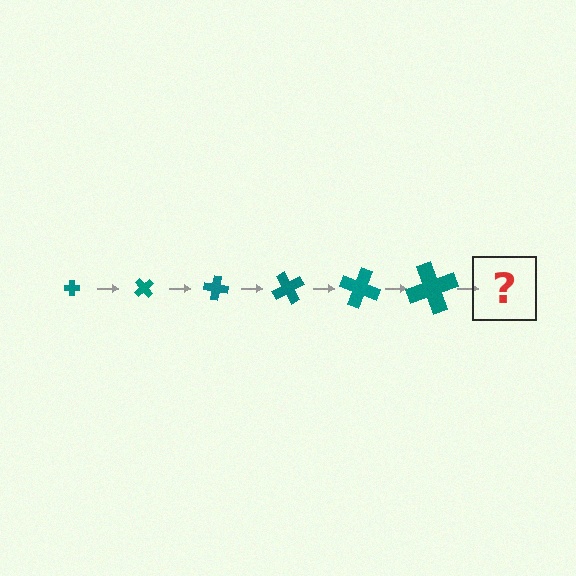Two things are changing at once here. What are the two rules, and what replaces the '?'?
The two rules are that the cross grows larger each step and it rotates 50 degrees each step. The '?' should be a cross, larger than the previous one and rotated 300 degrees from the start.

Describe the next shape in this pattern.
It should be a cross, larger than the previous one and rotated 300 degrees from the start.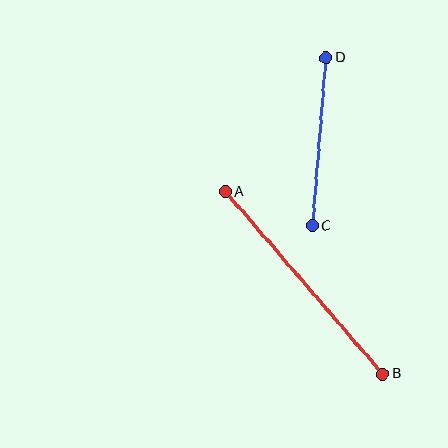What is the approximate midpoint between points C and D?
The midpoint is at approximately (319, 142) pixels.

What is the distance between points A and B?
The distance is approximately 241 pixels.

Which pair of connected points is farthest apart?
Points A and B are farthest apart.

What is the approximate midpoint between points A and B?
The midpoint is at approximately (304, 283) pixels.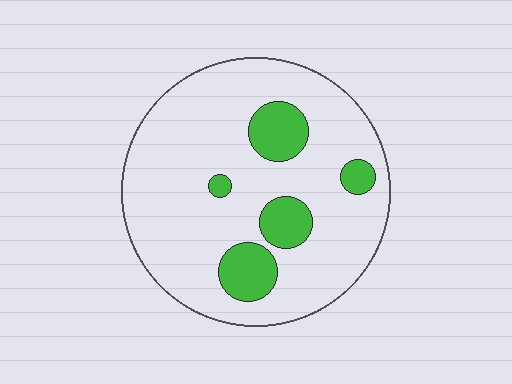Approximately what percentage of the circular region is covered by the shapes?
Approximately 15%.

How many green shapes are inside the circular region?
5.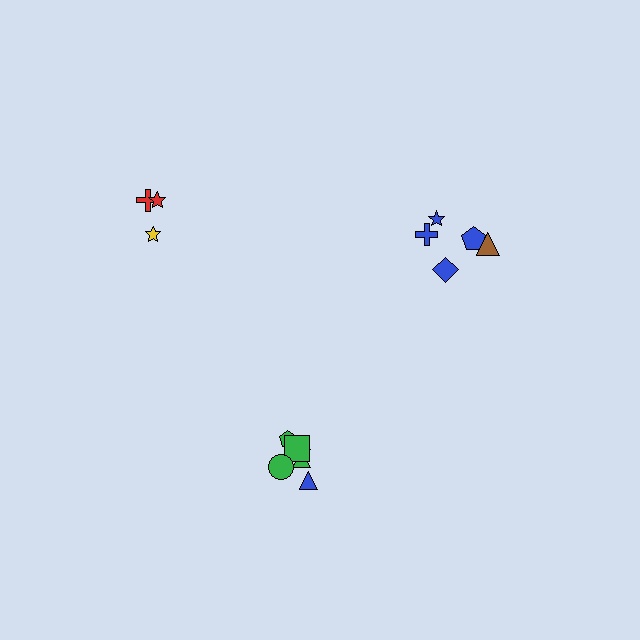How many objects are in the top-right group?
There are 5 objects.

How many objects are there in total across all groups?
There are 14 objects.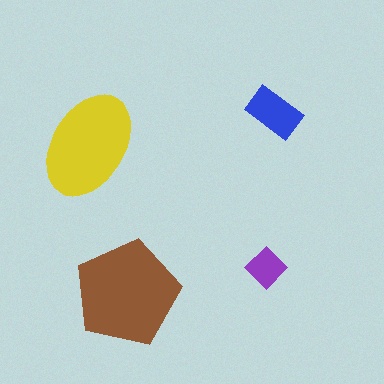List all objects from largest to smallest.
The brown pentagon, the yellow ellipse, the blue rectangle, the purple diamond.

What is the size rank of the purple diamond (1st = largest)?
4th.